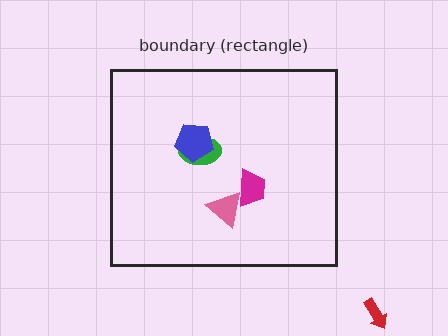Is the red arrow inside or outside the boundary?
Outside.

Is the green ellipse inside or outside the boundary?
Inside.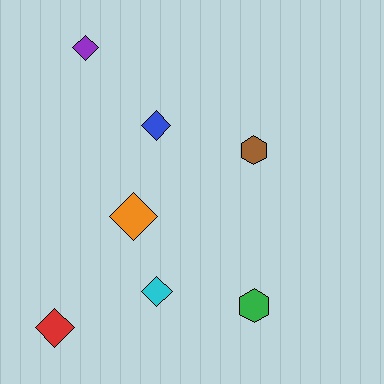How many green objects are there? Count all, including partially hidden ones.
There is 1 green object.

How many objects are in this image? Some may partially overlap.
There are 7 objects.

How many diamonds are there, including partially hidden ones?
There are 5 diamonds.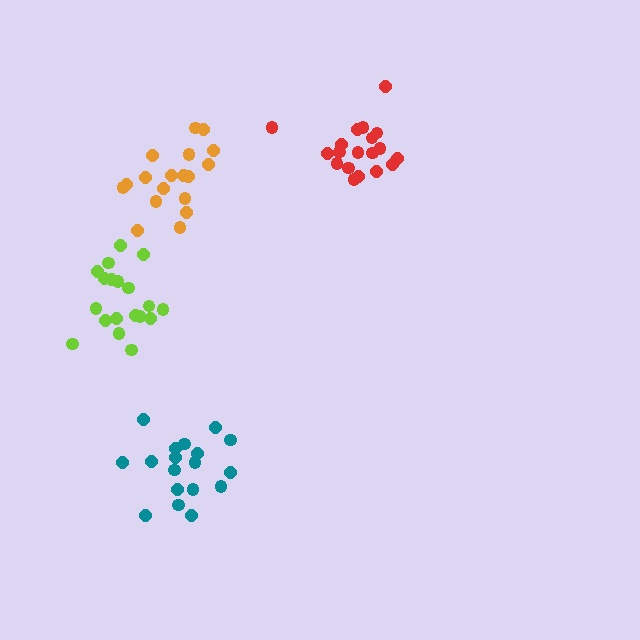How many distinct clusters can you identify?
There are 4 distinct clusters.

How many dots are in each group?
Group 1: 18 dots, Group 2: 19 dots, Group 3: 18 dots, Group 4: 19 dots (74 total).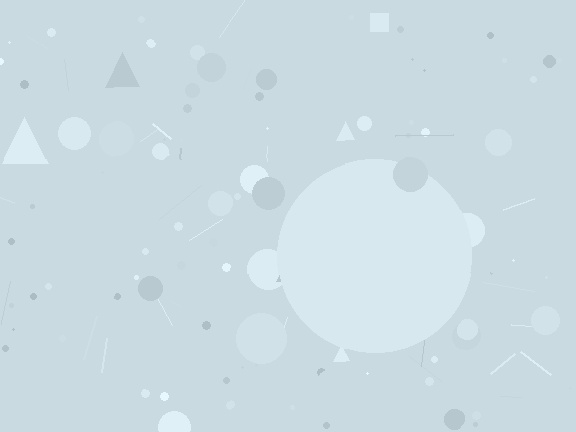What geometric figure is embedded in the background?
A circle is embedded in the background.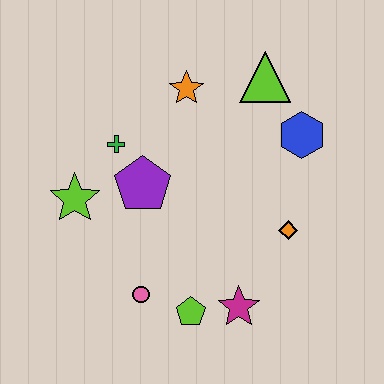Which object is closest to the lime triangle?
The blue hexagon is closest to the lime triangle.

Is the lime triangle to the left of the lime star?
No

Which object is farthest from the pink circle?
The lime triangle is farthest from the pink circle.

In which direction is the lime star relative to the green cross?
The lime star is below the green cross.